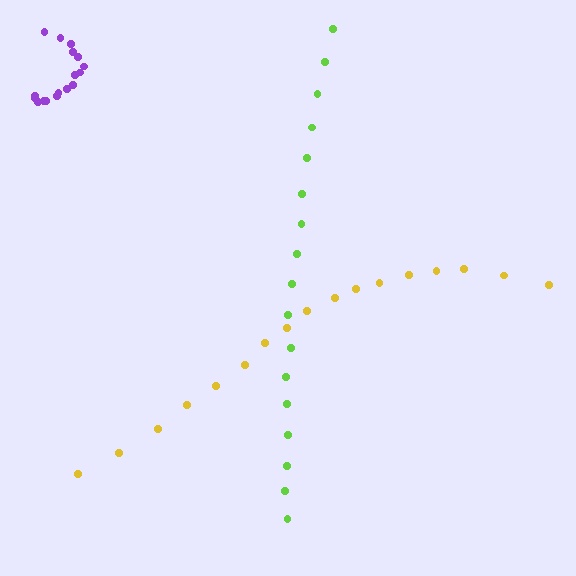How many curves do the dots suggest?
There are 3 distinct paths.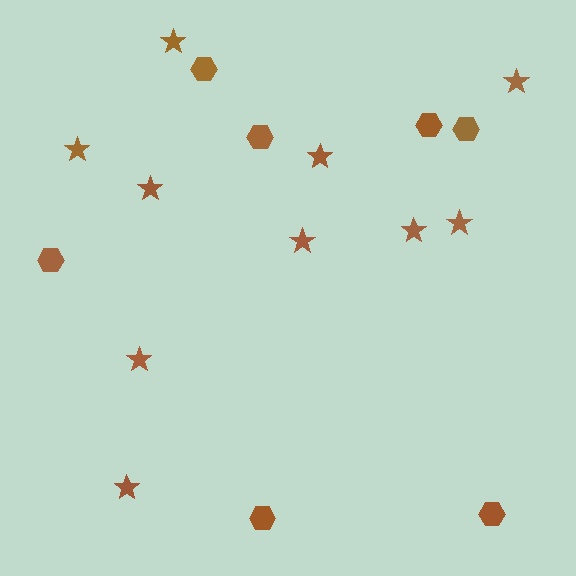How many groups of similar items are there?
There are 2 groups: one group of hexagons (7) and one group of stars (10).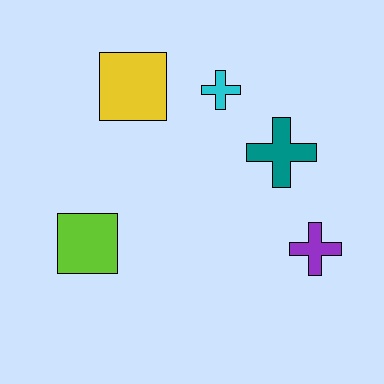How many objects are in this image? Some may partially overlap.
There are 5 objects.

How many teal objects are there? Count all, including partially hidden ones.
There is 1 teal object.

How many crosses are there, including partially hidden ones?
There are 3 crosses.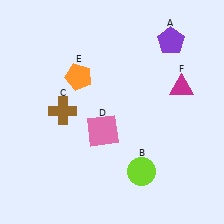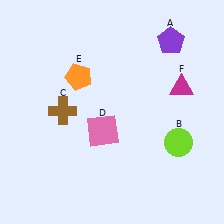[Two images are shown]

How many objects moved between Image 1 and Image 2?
1 object moved between the two images.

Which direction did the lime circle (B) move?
The lime circle (B) moved right.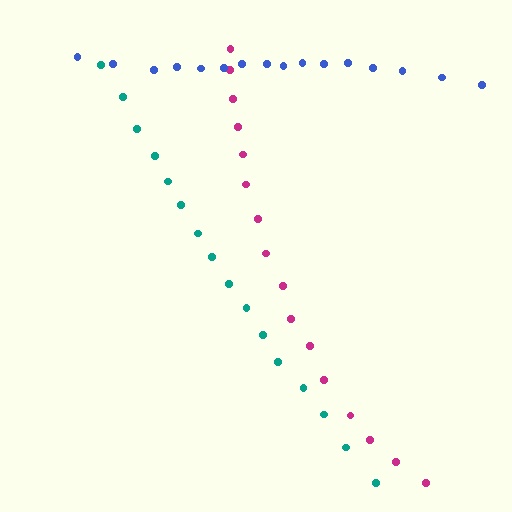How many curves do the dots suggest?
There are 3 distinct paths.